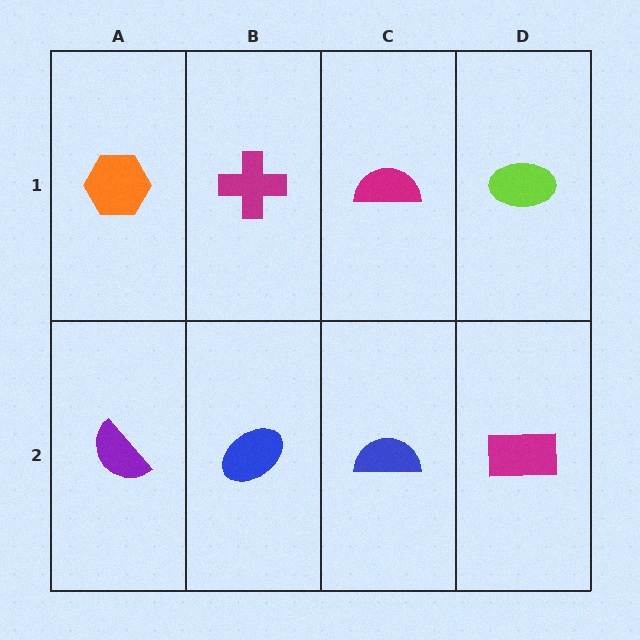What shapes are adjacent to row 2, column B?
A magenta cross (row 1, column B), a purple semicircle (row 2, column A), a blue semicircle (row 2, column C).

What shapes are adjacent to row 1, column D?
A magenta rectangle (row 2, column D), a magenta semicircle (row 1, column C).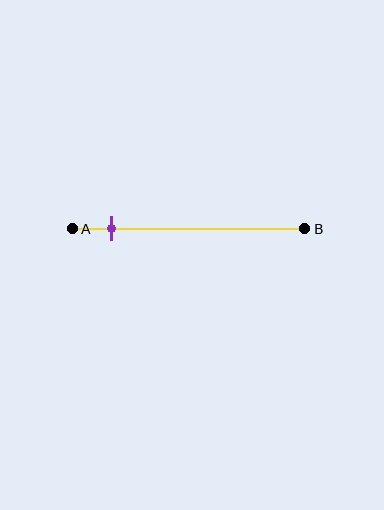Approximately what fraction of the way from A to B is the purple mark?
The purple mark is approximately 15% of the way from A to B.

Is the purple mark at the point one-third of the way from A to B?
No, the mark is at about 15% from A, not at the 33% one-third point.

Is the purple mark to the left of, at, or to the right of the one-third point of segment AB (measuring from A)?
The purple mark is to the left of the one-third point of segment AB.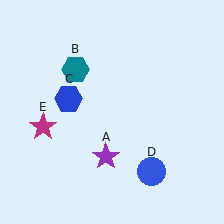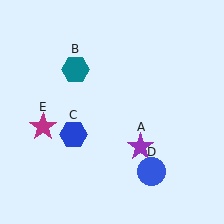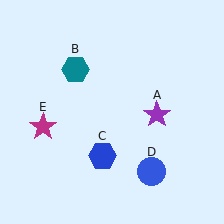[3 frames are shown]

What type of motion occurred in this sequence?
The purple star (object A), blue hexagon (object C) rotated counterclockwise around the center of the scene.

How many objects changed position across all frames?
2 objects changed position: purple star (object A), blue hexagon (object C).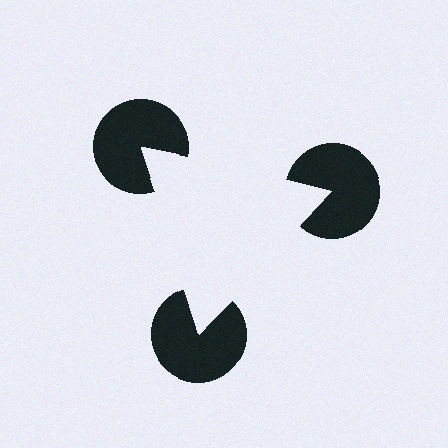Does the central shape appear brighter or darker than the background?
It typically appears slightly brighter than the background, even though no actual brightness change is drawn.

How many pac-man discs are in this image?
There are 3 — one at each vertex of the illusory triangle.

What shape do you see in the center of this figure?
An illusory triangle — its edges are inferred from the aligned wedge cuts in the pac-man discs, not physically drawn.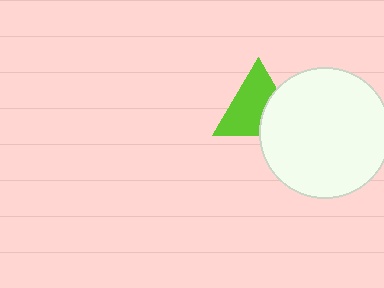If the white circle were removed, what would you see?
You would see the complete lime triangle.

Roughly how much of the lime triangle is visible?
Most of it is visible (roughly 66%).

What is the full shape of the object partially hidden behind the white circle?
The partially hidden object is a lime triangle.